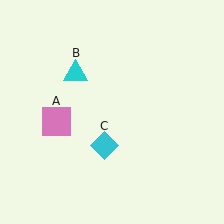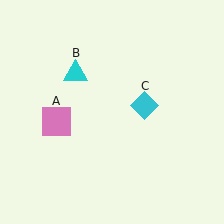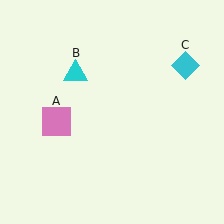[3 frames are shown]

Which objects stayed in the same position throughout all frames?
Pink square (object A) and cyan triangle (object B) remained stationary.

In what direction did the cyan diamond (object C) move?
The cyan diamond (object C) moved up and to the right.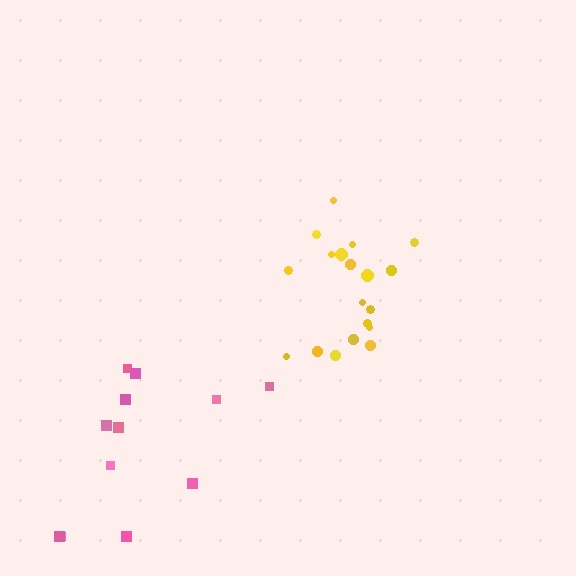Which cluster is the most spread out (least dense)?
Pink.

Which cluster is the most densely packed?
Yellow.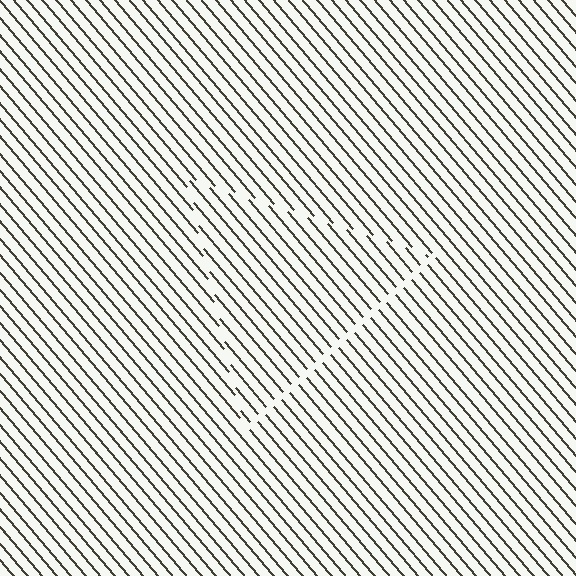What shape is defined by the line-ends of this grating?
An illusory triangle. The interior of the shape contains the same grating, shifted by half a period — the contour is defined by the phase discontinuity where line-ends from the inner and outer gratings abut.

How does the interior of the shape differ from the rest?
The interior of the shape contains the same grating, shifted by half a period — the contour is defined by the phase discontinuity where line-ends from the inner and outer gratings abut.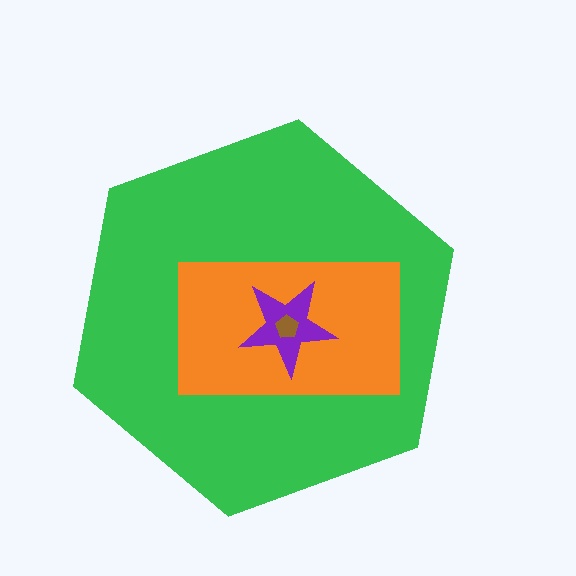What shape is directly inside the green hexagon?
The orange rectangle.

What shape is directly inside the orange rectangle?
The purple star.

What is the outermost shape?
The green hexagon.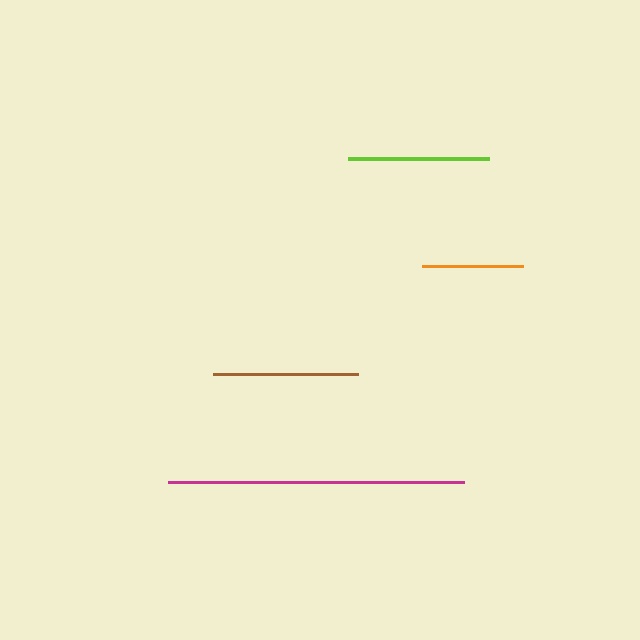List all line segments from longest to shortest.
From longest to shortest: magenta, brown, lime, orange.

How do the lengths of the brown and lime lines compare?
The brown and lime lines are approximately the same length.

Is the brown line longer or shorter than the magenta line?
The magenta line is longer than the brown line.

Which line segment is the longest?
The magenta line is the longest at approximately 296 pixels.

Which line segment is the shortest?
The orange line is the shortest at approximately 101 pixels.